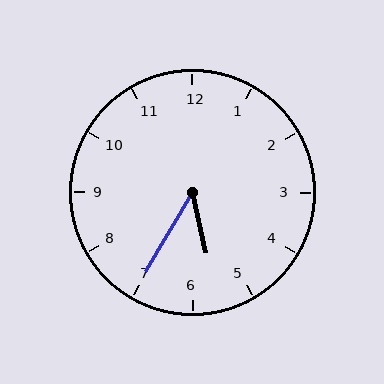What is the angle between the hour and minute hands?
Approximately 42 degrees.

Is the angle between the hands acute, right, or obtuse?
It is acute.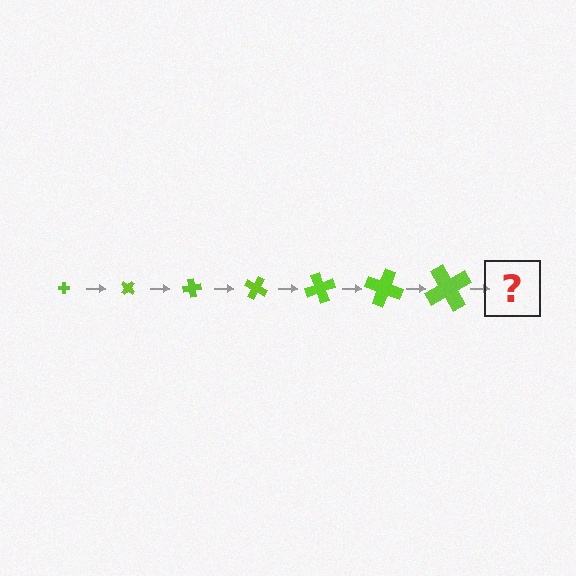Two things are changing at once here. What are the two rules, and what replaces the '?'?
The two rules are that the cross grows larger each step and it rotates 40 degrees each step. The '?' should be a cross, larger than the previous one and rotated 280 degrees from the start.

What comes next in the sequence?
The next element should be a cross, larger than the previous one and rotated 280 degrees from the start.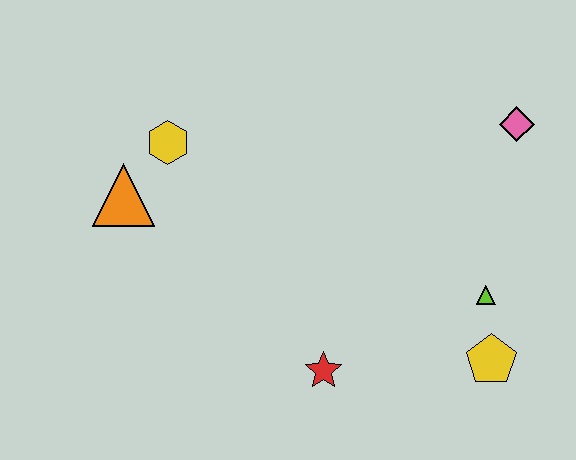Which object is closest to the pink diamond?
The lime triangle is closest to the pink diamond.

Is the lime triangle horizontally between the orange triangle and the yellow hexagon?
No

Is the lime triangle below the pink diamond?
Yes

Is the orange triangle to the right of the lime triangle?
No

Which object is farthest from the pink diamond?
The orange triangle is farthest from the pink diamond.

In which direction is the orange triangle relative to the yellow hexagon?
The orange triangle is below the yellow hexagon.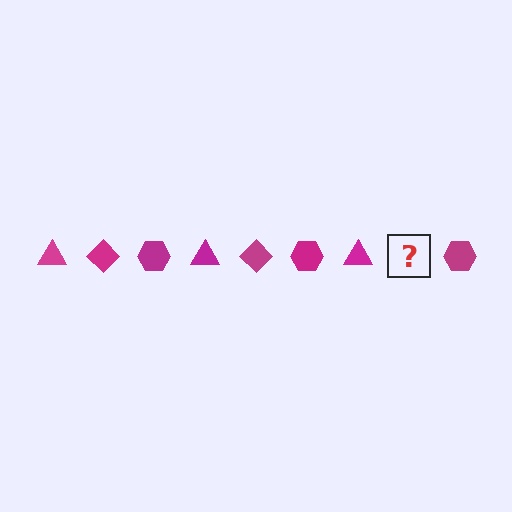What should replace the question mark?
The question mark should be replaced with a magenta diamond.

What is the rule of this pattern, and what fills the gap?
The rule is that the pattern cycles through triangle, diamond, hexagon shapes in magenta. The gap should be filled with a magenta diamond.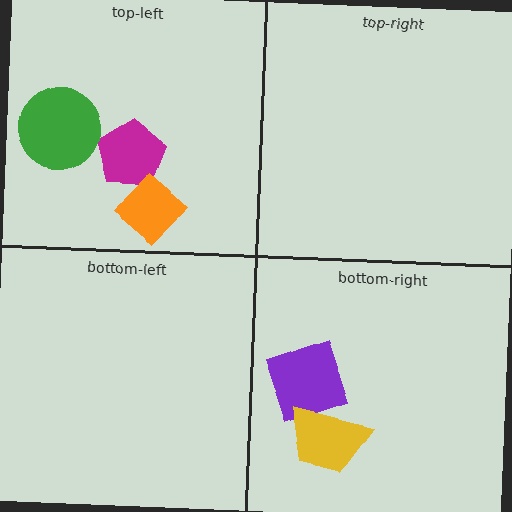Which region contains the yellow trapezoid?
The bottom-right region.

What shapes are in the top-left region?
The magenta pentagon, the orange diamond, the green circle.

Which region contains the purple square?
The bottom-right region.